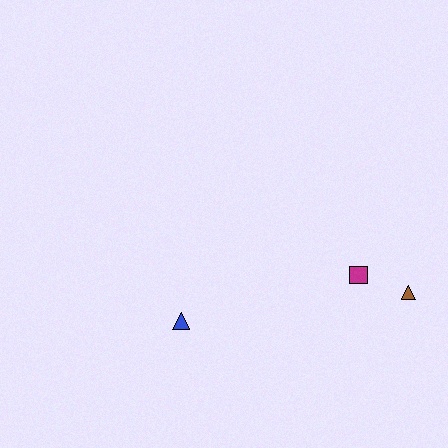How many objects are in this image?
There are 3 objects.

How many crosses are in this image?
There are no crosses.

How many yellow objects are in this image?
There are no yellow objects.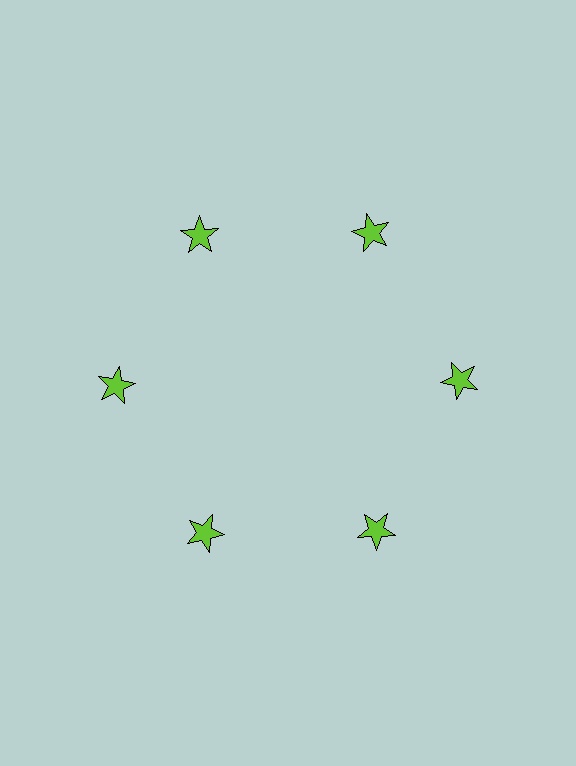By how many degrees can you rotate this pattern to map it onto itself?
The pattern maps onto itself every 60 degrees of rotation.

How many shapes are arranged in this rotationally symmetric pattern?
There are 6 shapes, arranged in 6 groups of 1.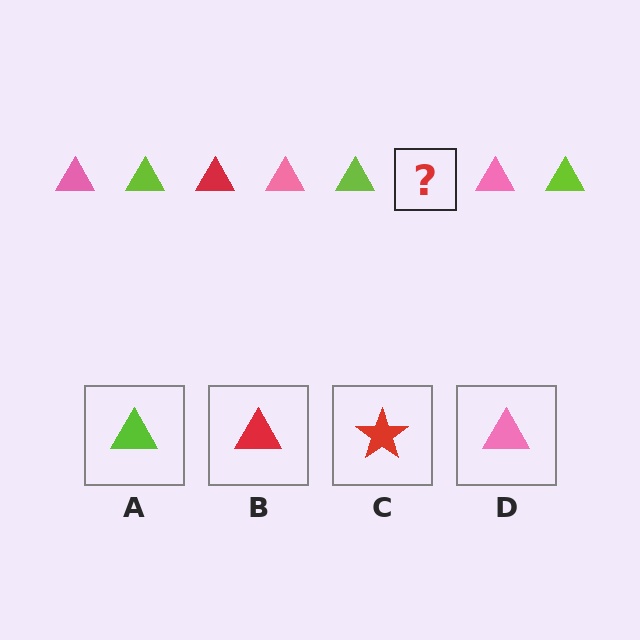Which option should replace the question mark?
Option B.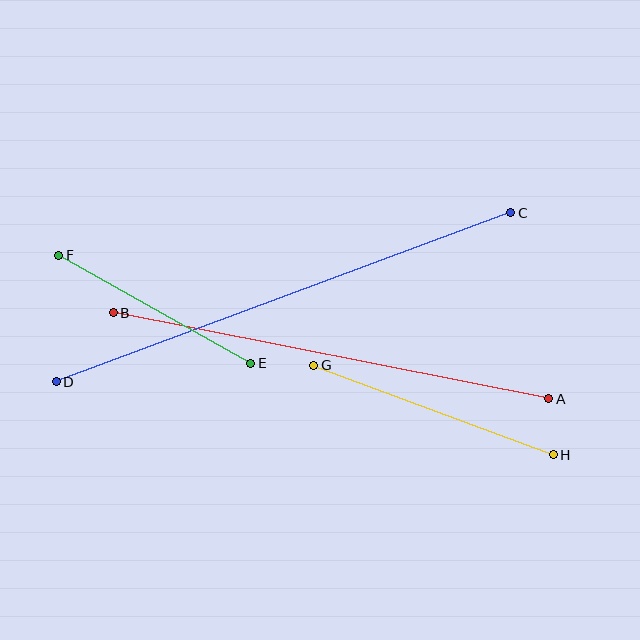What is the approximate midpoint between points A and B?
The midpoint is at approximately (331, 356) pixels.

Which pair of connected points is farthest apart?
Points C and D are farthest apart.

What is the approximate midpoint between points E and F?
The midpoint is at approximately (155, 309) pixels.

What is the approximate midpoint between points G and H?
The midpoint is at approximately (433, 410) pixels.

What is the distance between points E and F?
The distance is approximately 220 pixels.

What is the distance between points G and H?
The distance is approximately 256 pixels.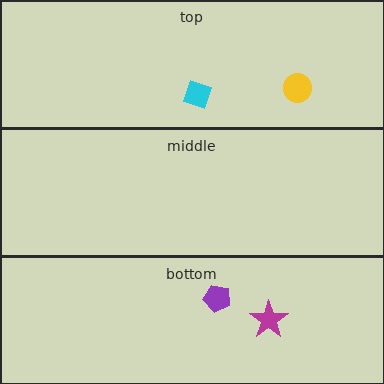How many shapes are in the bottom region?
2.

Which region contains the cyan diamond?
The top region.